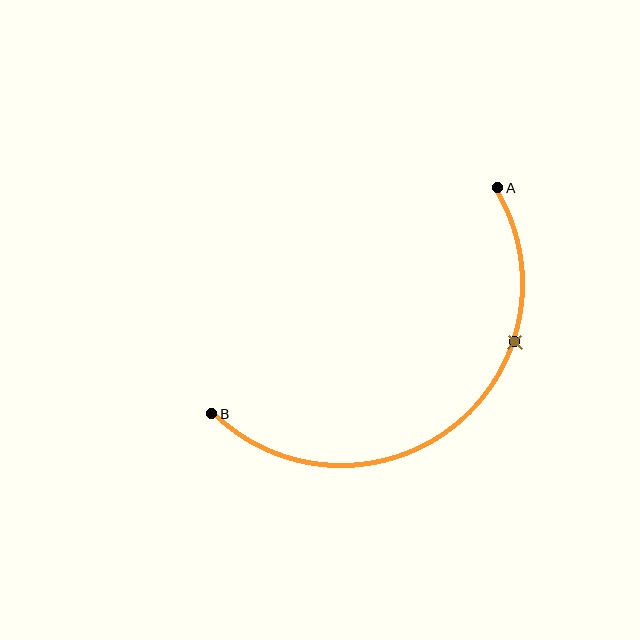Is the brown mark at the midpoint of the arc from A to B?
No. The brown mark lies on the arc but is closer to endpoint A. The arc midpoint would be at the point on the curve equidistant along the arc from both A and B.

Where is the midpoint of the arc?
The arc midpoint is the point on the curve farthest from the straight line joining A and B. It sits below and to the right of that line.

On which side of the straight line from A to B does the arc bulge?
The arc bulges below and to the right of the straight line connecting A and B.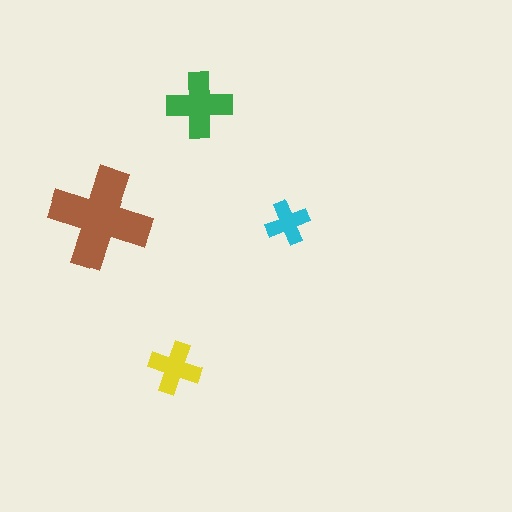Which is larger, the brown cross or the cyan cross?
The brown one.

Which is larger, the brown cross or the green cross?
The brown one.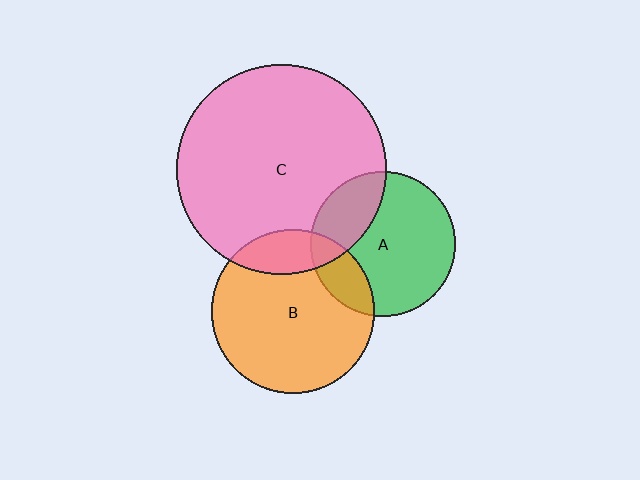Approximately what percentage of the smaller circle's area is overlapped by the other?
Approximately 20%.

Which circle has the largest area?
Circle C (pink).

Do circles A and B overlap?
Yes.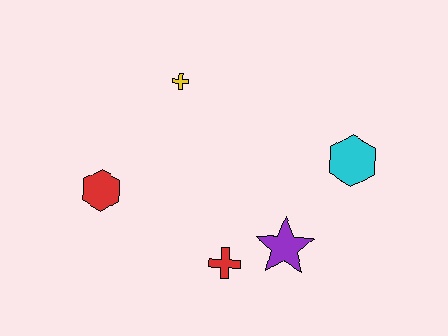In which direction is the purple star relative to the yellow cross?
The purple star is below the yellow cross.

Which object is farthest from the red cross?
The yellow cross is farthest from the red cross.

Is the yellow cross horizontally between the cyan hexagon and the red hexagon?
Yes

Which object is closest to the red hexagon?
The yellow cross is closest to the red hexagon.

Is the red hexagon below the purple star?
No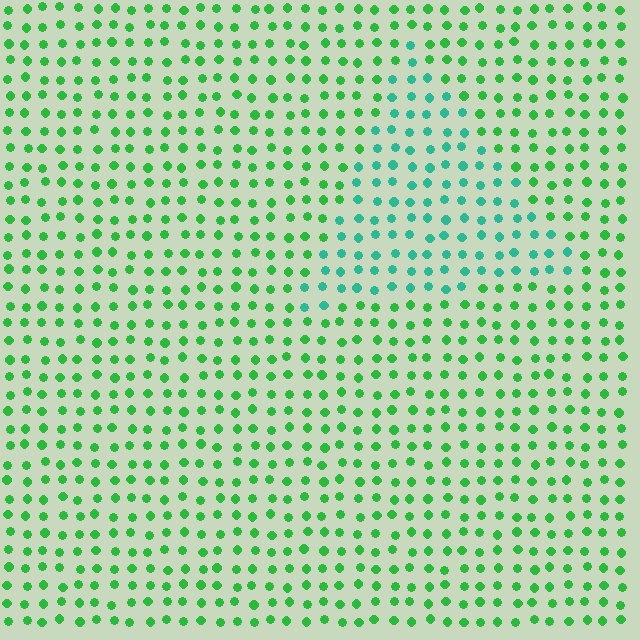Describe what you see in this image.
The image is filled with small green elements in a uniform arrangement. A triangle-shaped region is visible where the elements are tinted to a slightly different hue, forming a subtle color boundary.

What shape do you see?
I see a triangle.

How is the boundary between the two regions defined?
The boundary is defined purely by a slight shift in hue (about 37 degrees). Spacing, size, and orientation are identical on both sides.